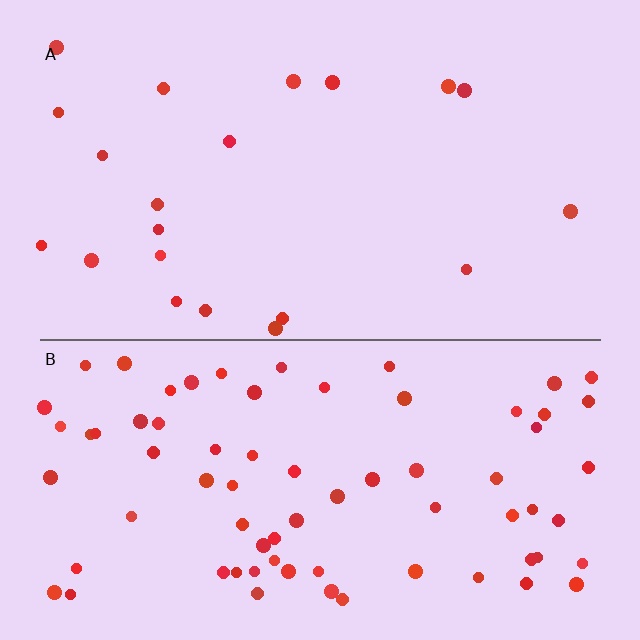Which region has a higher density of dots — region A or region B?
B (the bottom).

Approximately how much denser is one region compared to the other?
Approximately 3.6× — region B over region A.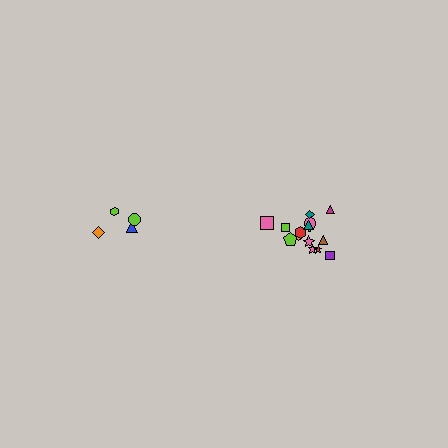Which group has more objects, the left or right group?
The right group.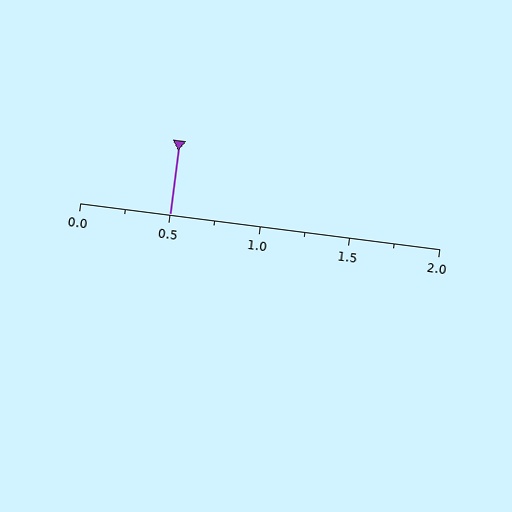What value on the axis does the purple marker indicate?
The marker indicates approximately 0.5.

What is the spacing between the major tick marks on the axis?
The major ticks are spaced 0.5 apart.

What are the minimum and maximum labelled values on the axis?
The axis runs from 0.0 to 2.0.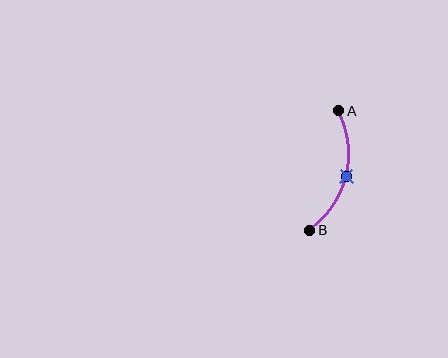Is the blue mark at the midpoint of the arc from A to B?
Yes. The blue mark lies on the arc at equal arc-length from both A and B — it is the arc midpoint.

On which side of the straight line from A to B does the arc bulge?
The arc bulges to the right of the straight line connecting A and B.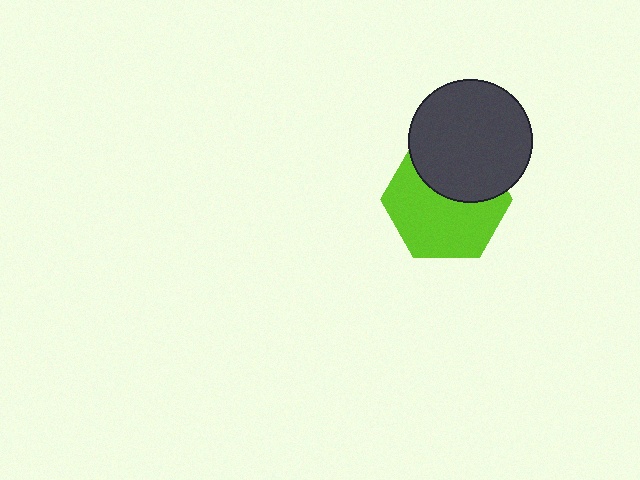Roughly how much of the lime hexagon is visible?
About half of it is visible (roughly 62%).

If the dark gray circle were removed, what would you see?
You would see the complete lime hexagon.